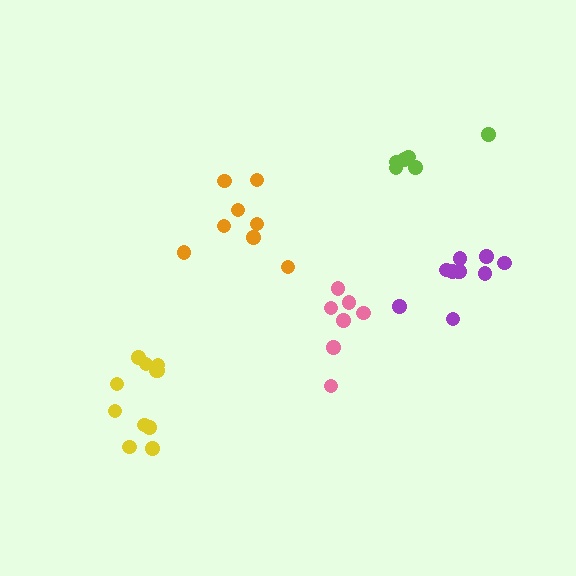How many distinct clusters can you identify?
There are 5 distinct clusters.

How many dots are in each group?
Group 1: 7 dots, Group 2: 8 dots, Group 3: 11 dots, Group 4: 6 dots, Group 5: 10 dots (42 total).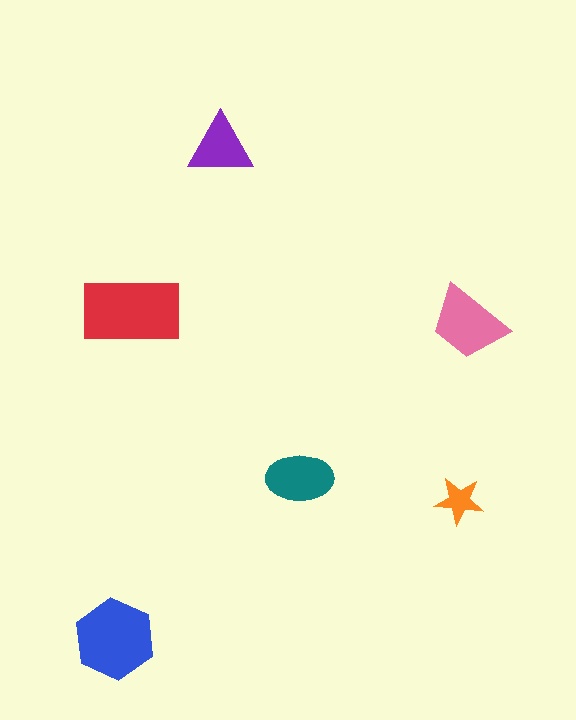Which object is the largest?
The red rectangle.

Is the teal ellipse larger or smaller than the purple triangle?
Larger.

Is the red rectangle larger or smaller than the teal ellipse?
Larger.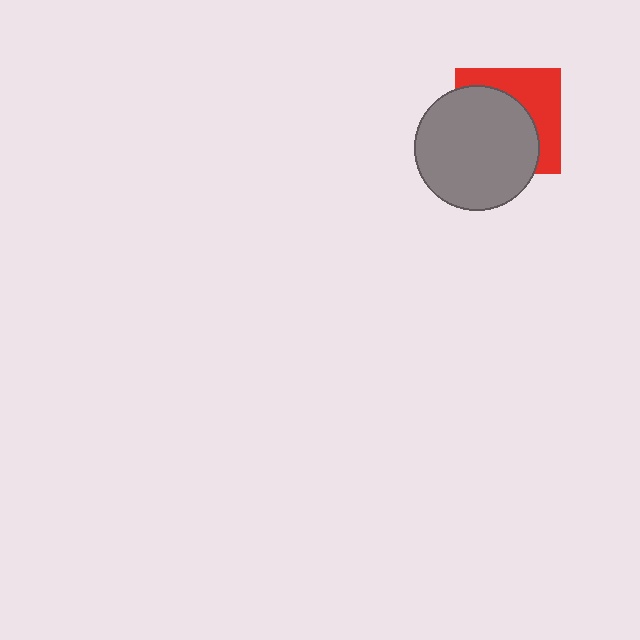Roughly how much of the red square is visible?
A small part of it is visible (roughly 42%).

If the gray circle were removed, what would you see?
You would see the complete red square.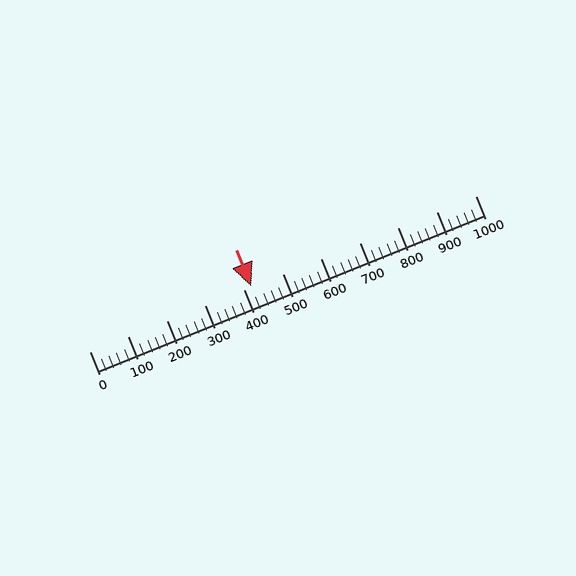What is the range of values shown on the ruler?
The ruler shows values from 0 to 1000.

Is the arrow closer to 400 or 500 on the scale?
The arrow is closer to 400.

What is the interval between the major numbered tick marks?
The major tick marks are spaced 100 units apart.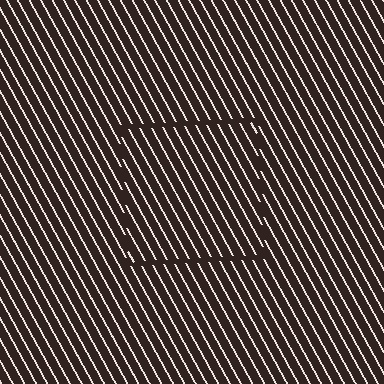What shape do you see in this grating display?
An illusory square. The interior of the shape contains the same grating, shifted by half a period — the contour is defined by the phase discontinuity where line-ends from the inner and outer gratings abut.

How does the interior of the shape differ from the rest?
The interior of the shape contains the same grating, shifted by half a period — the contour is defined by the phase discontinuity where line-ends from the inner and outer gratings abut.